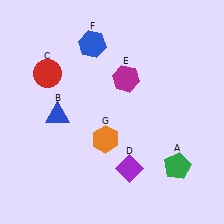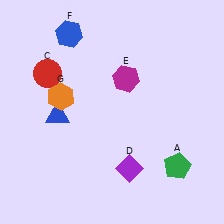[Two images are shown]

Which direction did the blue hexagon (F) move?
The blue hexagon (F) moved left.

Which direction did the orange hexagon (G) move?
The orange hexagon (G) moved left.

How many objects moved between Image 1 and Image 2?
2 objects moved between the two images.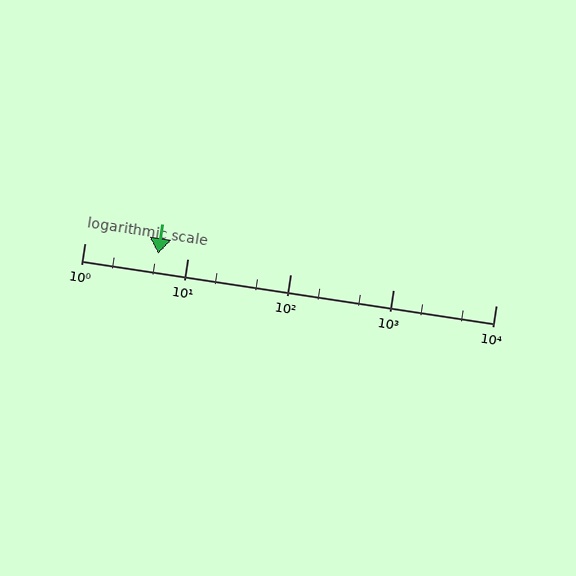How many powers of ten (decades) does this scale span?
The scale spans 4 decades, from 1 to 10000.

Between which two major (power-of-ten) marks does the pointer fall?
The pointer is between 1 and 10.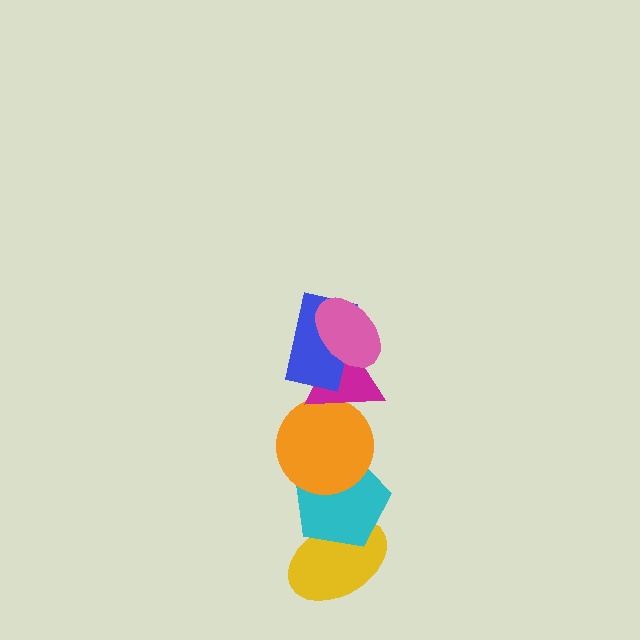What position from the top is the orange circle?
The orange circle is 4th from the top.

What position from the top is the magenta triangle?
The magenta triangle is 3rd from the top.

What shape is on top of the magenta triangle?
The blue rectangle is on top of the magenta triangle.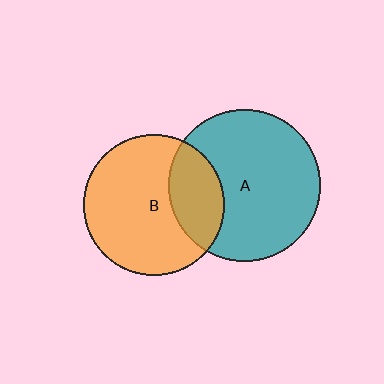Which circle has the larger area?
Circle A (teal).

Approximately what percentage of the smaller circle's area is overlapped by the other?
Approximately 25%.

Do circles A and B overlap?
Yes.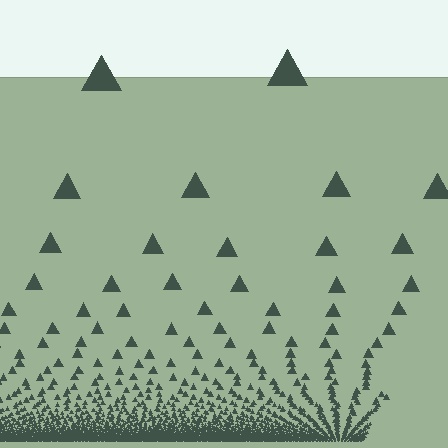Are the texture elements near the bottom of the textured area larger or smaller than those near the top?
Smaller. The gradient is inverted — elements near the bottom are smaller and denser.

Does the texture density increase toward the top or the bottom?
Density increases toward the bottom.